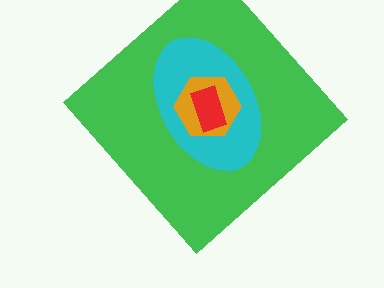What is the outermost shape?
The green diamond.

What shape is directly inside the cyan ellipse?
The orange hexagon.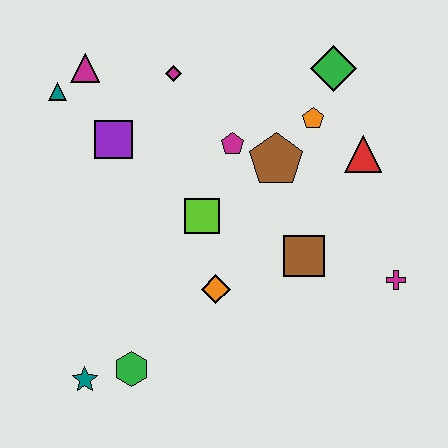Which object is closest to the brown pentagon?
The magenta pentagon is closest to the brown pentagon.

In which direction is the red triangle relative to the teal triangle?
The red triangle is to the right of the teal triangle.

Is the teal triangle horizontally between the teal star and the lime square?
No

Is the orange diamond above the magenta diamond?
No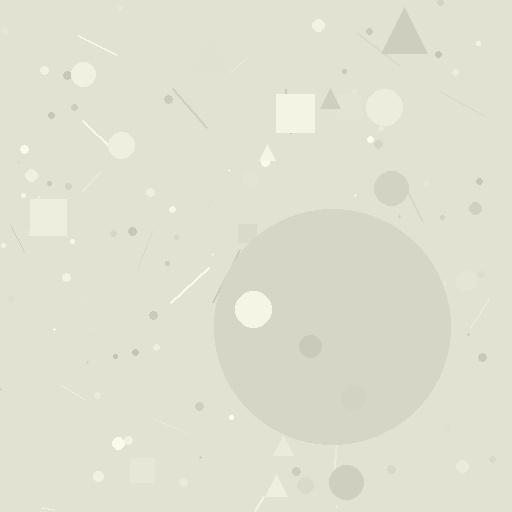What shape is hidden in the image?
A circle is hidden in the image.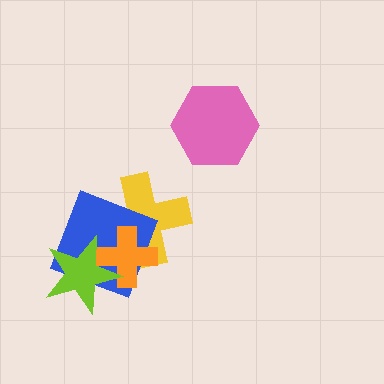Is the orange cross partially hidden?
Yes, it is partially covered by another shape.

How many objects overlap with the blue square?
3 objects overlap with the blue square.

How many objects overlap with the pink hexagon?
0 objects overlap with the pink hexagon.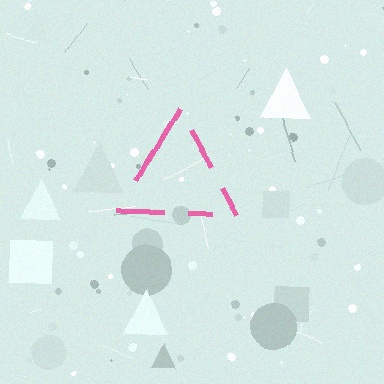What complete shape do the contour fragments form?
The contour fragments form a triangle.